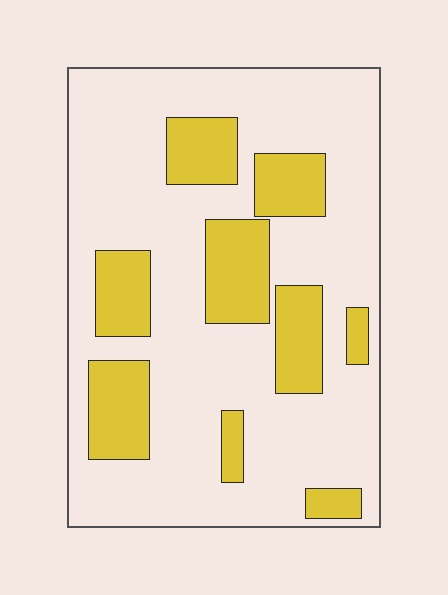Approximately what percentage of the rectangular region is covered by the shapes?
Approximately 25%.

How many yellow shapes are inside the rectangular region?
9.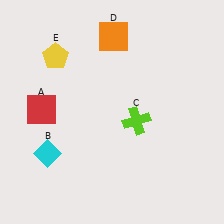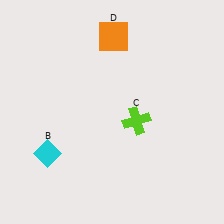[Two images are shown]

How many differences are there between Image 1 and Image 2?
There are 2 differences between the two images.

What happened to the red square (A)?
The red square (A) was removed in Image 2. It was in the top-left area of Image 1.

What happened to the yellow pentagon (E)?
The yellow pentagon (E) was removed in Image 2. It was in the top-left area of Image 1.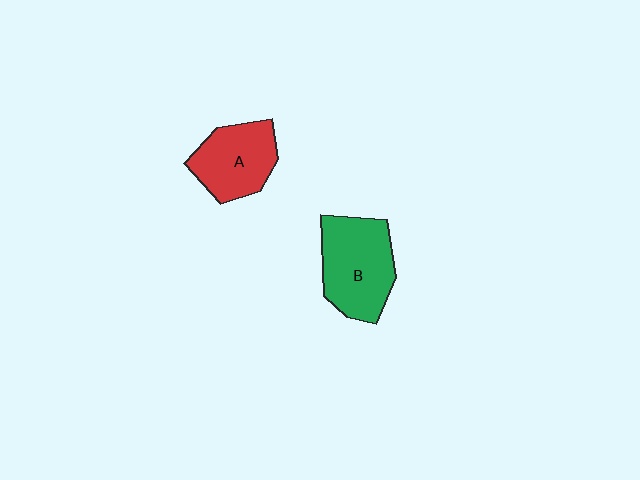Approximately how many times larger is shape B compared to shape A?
Approximately 1.2 times.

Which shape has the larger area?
Shape B (green).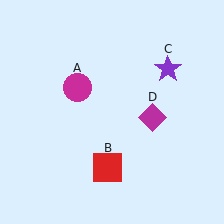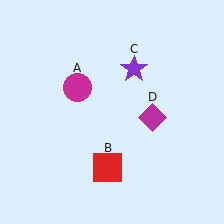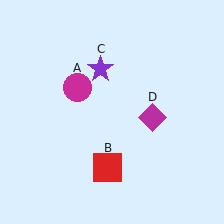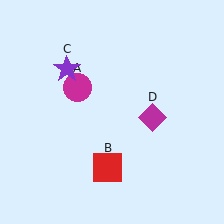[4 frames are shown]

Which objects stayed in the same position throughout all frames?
Magenta circle (object A) and red square (object B) and magenta diamond (object D) remained stationary.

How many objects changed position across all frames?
1 object changed position: purple star (object C).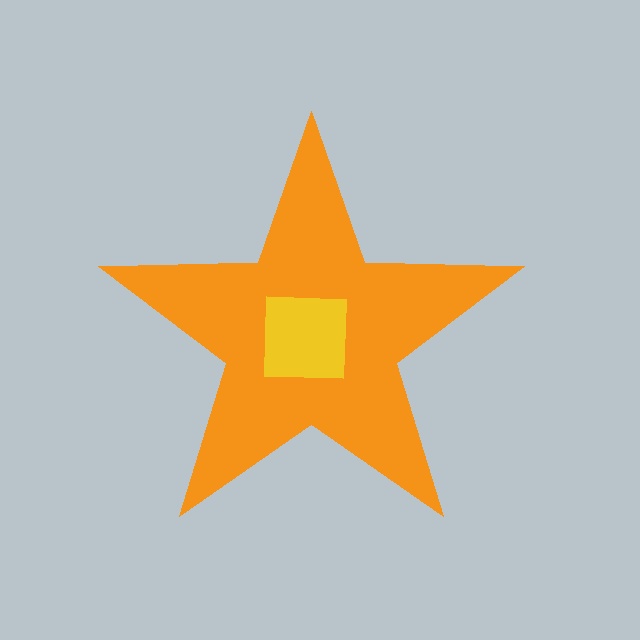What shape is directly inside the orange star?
The yellow square.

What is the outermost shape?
The orange star.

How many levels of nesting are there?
2.